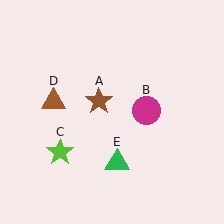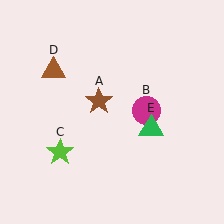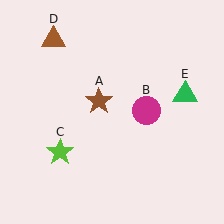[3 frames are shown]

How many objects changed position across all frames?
2 objects changed position: brown triangle (object D), green triangle (object E).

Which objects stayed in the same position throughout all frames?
Brown star (object A) and magenta circle (object B) and lime star (object C) remained stationary.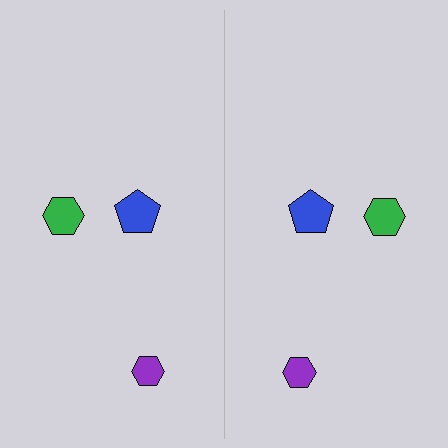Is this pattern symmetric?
Yes, this pattern has bilateral (reflection) symmetry.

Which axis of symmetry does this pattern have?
The pattern has a vertical axis of symmetry running through the center of the image.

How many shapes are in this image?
There are 6 shapes in this image.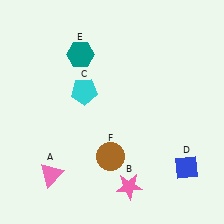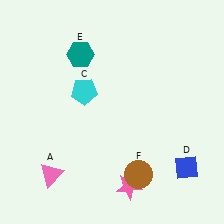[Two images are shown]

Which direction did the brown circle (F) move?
The brown circle (F) moved right.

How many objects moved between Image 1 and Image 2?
1 object moved between the two images.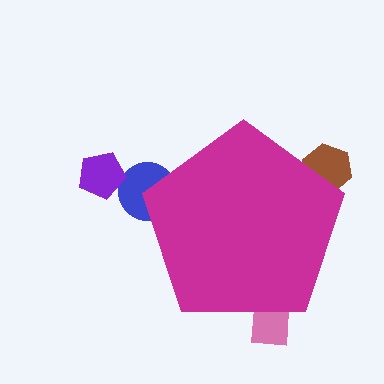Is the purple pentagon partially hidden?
No, the purple pentagon is fully visible.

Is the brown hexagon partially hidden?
Yes, the brown hexagon is partially hidden behind the magenta pentagon.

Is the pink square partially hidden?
Yes, the pink square is partially hidden behind the magenta pentagon.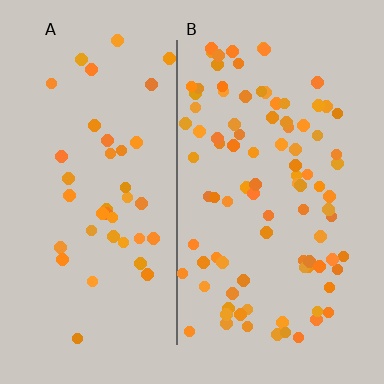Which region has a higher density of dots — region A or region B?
B (the right).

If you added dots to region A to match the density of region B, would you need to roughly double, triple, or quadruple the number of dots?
Approximately double.